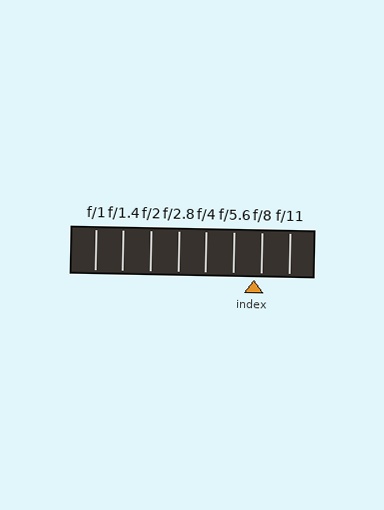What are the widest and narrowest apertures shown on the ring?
The widest aperture shown is f/1 and the narrowest is f/11.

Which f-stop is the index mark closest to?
The index mark is closest to f/8.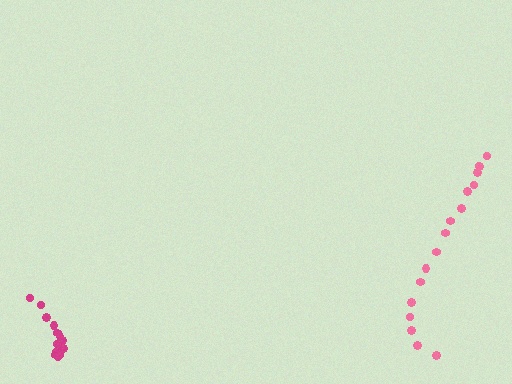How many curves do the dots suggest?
There are 2 distinct paths.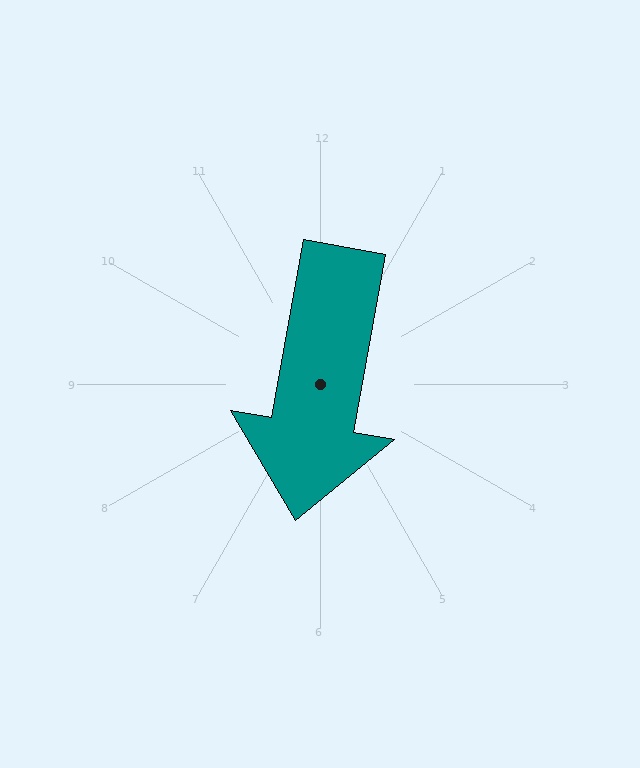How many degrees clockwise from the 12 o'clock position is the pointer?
Approximately 190 degrees.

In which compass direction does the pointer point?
South.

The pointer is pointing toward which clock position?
Roughly 6 o'clock.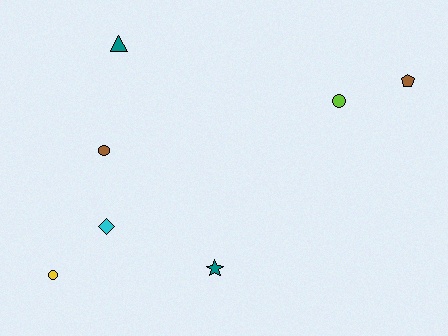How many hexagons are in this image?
There are no hexagons.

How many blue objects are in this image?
There are no blue objects.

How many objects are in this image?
There are 7 objects.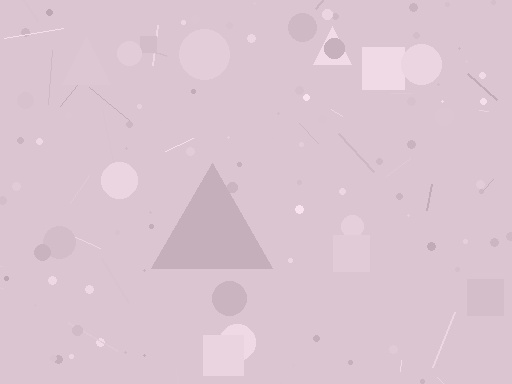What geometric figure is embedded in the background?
A triangle is embedded in the background.